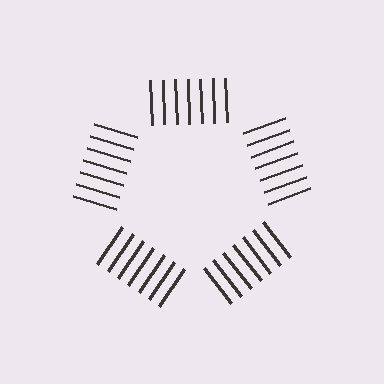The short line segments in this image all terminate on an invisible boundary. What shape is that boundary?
An illusory pentagon — the line segments terminate on its edges but no continuous stroke is drawn.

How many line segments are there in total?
35 — 7 along each of the 5 edges.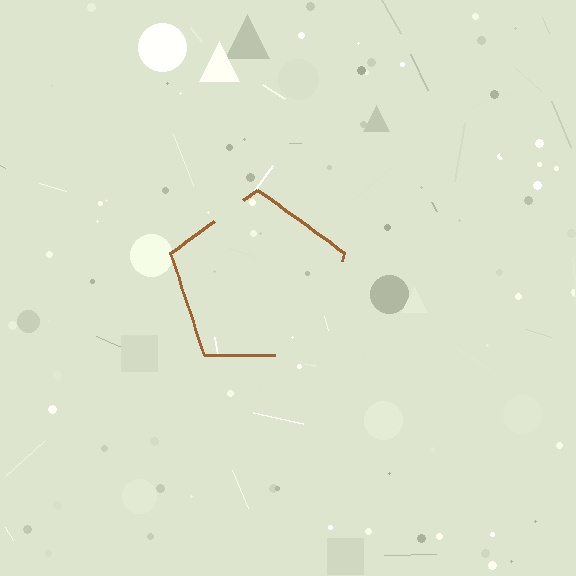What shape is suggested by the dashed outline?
The dashed outline suggests a pentagon.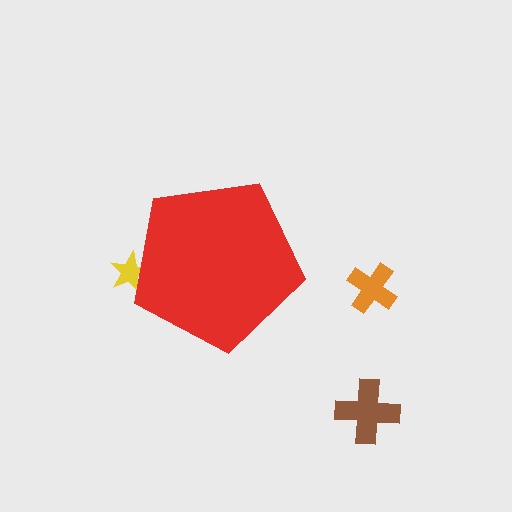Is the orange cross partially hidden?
No, the orange cross is fully visible.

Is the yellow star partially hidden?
Yes, the yellow star is partially hidden behind the red pentagon.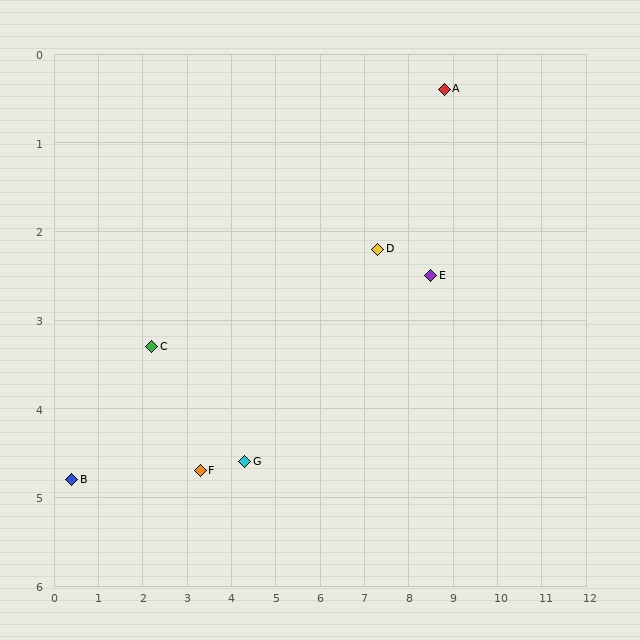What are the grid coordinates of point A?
Point A is at approximately (8.8, 0.4).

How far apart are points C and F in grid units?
Points C and F are about 1.8 grid units apart.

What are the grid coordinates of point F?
Point F is at approximately (3.3, 4.7).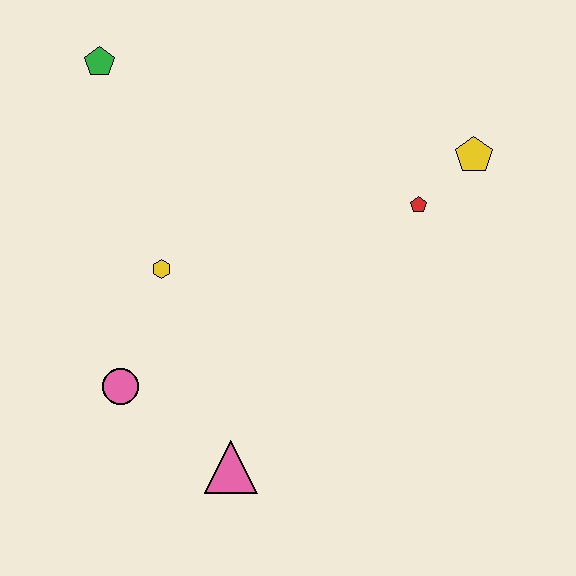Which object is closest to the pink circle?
The yellow hexagon is closest to the pink circle.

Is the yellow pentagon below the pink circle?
No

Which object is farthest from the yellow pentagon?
The pink circle is farthest from the yellow pentagon.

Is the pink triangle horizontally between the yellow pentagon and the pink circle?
Yes